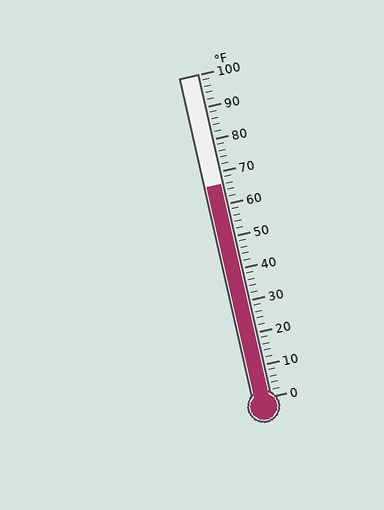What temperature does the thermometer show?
The thermometer shows approximately 66°F.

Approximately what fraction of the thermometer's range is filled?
The thermometer is filled to approximately 65% of its range.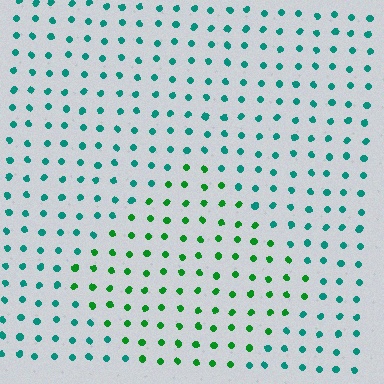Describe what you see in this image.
The image is filled with small teal elements in a uniform arrangement. A diamond-shaped region is visible where the elements are tinted to a slightly different hue, forming a subtle color boundary.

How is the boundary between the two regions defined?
The boundary is defined purely by a slight shift in hue (about 42 degrees). Spacing, size, and orientation are identical on both sides.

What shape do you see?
I see a diamond.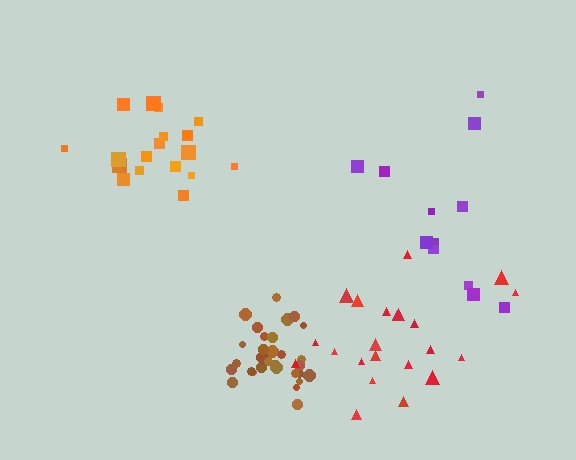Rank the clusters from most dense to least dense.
brown, orange, red, purple.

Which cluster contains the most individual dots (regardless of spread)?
Brown (32).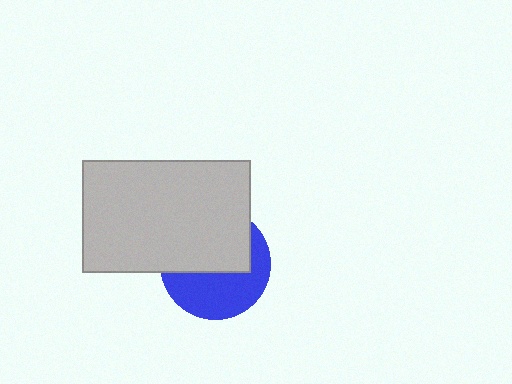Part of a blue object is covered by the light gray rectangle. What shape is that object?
It is a circle.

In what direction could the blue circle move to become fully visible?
The blue circle could move down. That would shift it out from behind the light gray rectangle entirely.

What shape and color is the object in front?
The object in front is a light gray rectangle.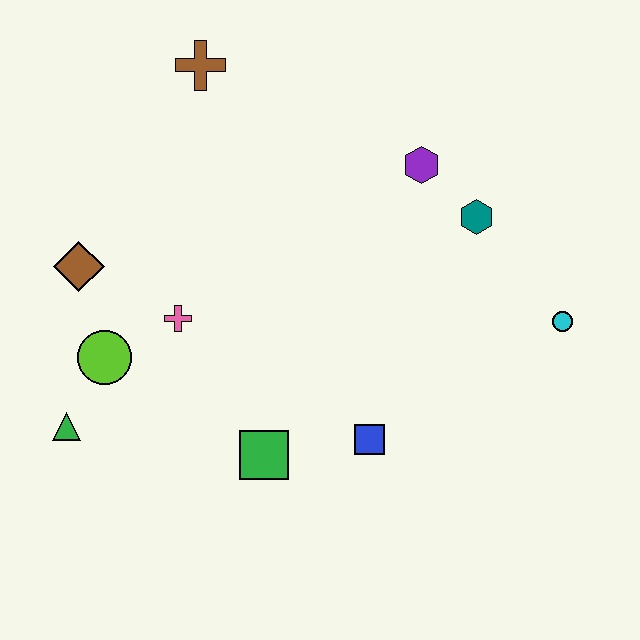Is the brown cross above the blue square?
Yes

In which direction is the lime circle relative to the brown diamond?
The lime circle is below the brown diamond.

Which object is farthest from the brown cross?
The cyan circle is farthest from the brown cross.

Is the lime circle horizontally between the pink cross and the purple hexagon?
No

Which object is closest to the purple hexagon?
The teal hexagon is closest to the purple hexagon.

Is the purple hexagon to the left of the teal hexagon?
Yes